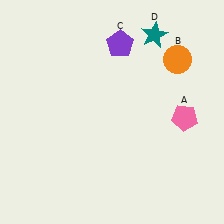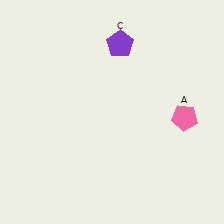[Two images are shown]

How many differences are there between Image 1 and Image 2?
There are 2 differences between the two images.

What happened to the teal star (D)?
The teal star (D) was removed in Image 2. It was in the top-right area of Image 1.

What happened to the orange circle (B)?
The orange circle (B) was removed in Image 2. It was in the top-right area of Image 1.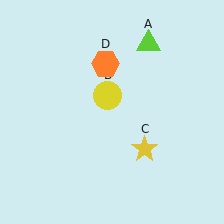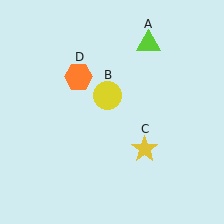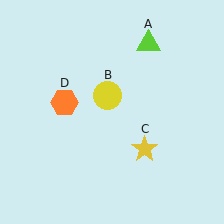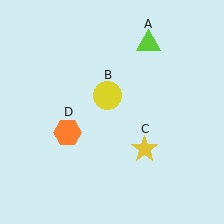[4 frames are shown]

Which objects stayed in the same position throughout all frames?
Lime triangle (object A) and yellow circle (object B) and yellow star (object C) remained stationary.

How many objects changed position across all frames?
1 object changed position: orange hexagon (object D).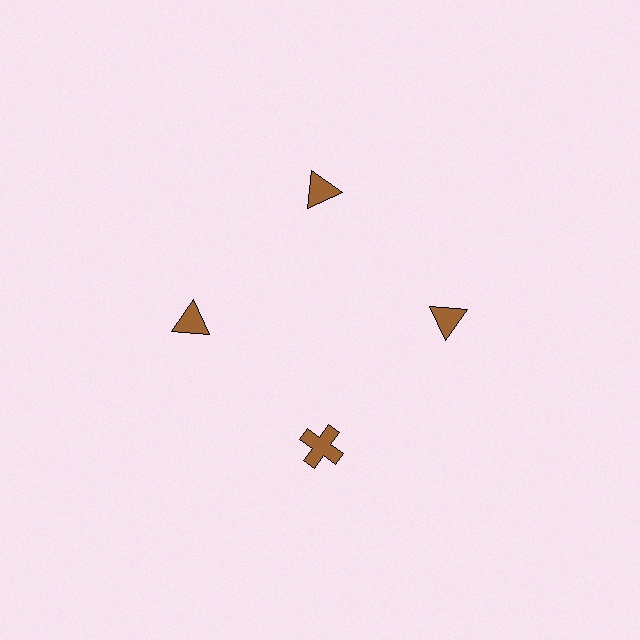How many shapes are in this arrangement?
There are 4 shapes arranged in a ring pattern.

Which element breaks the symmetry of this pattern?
The brown cross at roughly the 6 o'clock position breaks the symmetry. All other shapes are brown triangles.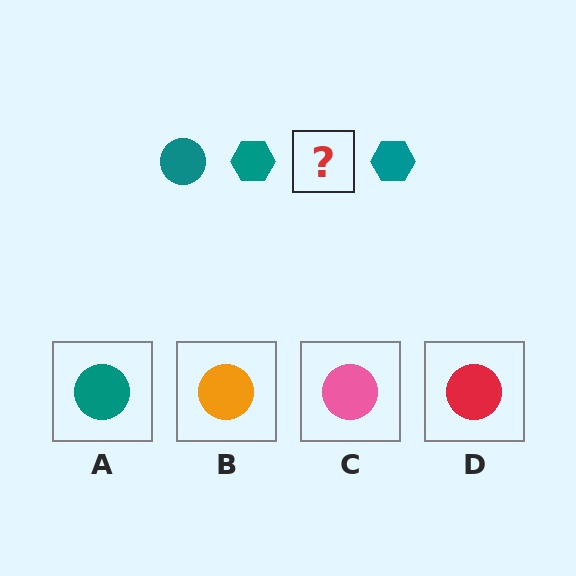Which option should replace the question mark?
Option A.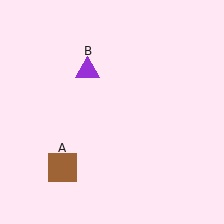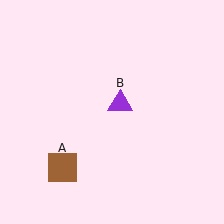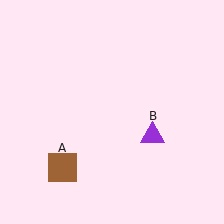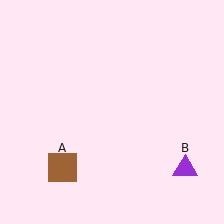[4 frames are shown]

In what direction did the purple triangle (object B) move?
The purple triangle (object B) moved down and to the right.